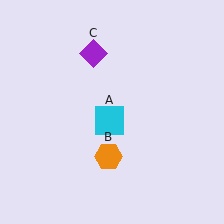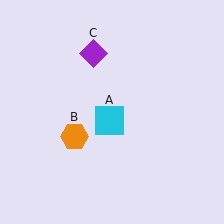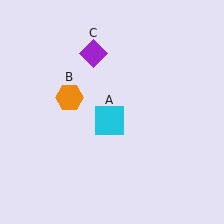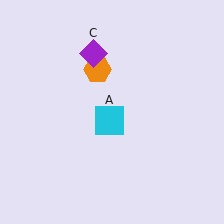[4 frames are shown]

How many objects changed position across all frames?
1 object changed position: orange hexagon (object B).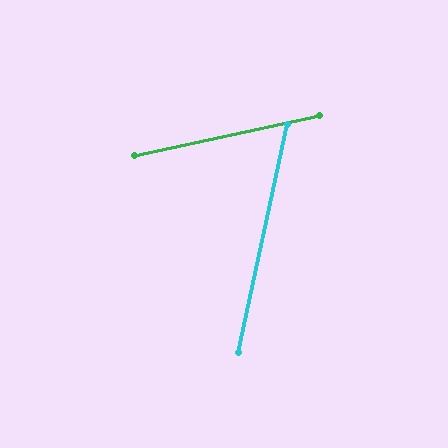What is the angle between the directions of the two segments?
Approximately 66 degrees.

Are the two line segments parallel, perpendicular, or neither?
Neither parallel nor perpendicular — they differ by about 66°.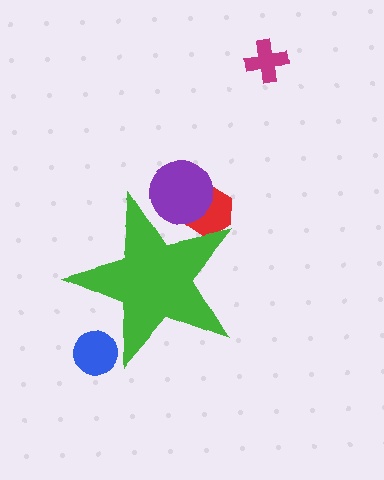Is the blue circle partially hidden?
Yes, the blue circle is partially hidden behind the green star.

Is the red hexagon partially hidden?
Yes, the red hexagon is partially hidden behind the green star.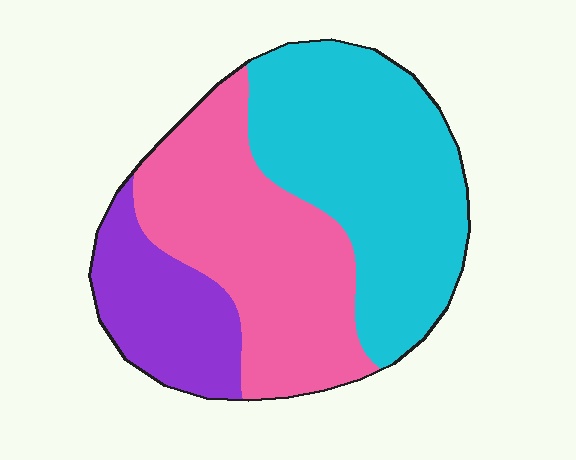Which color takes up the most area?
Cyan, at roughly 45%.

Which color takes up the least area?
Purple, at roughly 20%.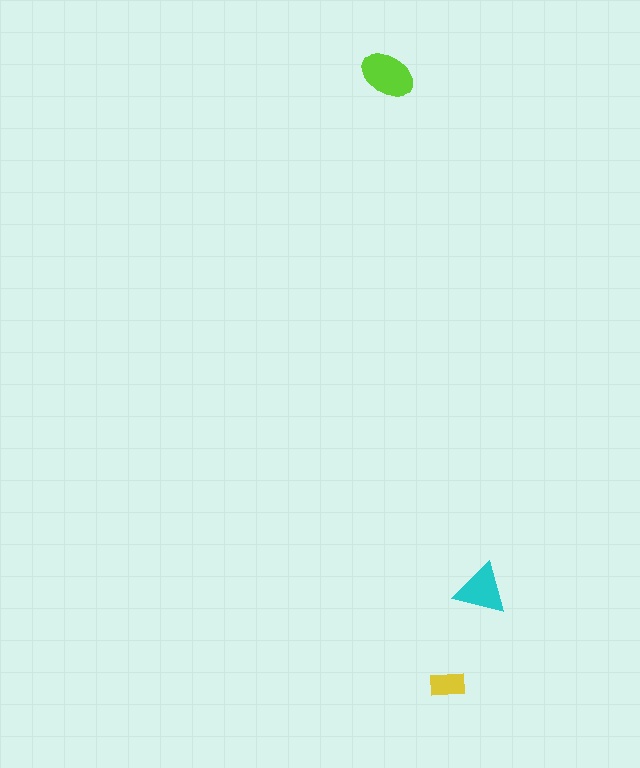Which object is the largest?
The lime ellipse.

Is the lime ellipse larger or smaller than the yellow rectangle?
Larger.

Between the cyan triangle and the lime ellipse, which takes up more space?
The lime ellipse.